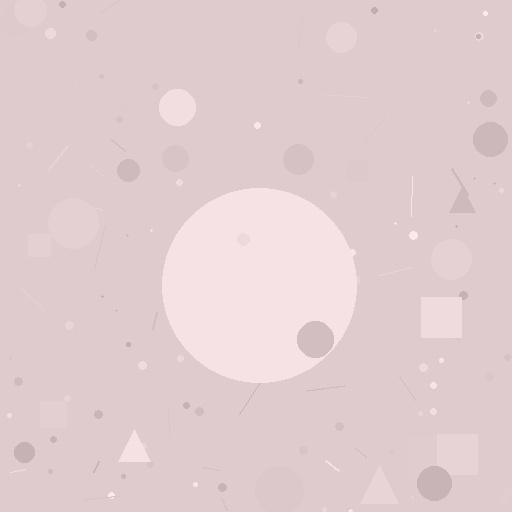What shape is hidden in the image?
A circle is hidden in the image.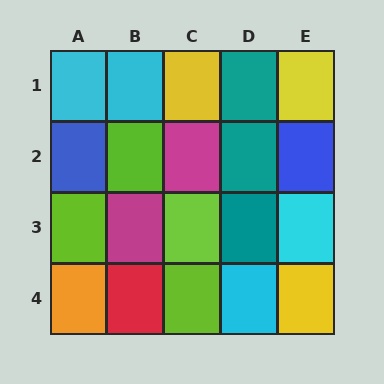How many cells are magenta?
2 cells are magenta.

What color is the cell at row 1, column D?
Teal.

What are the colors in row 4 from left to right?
Orange, red, lime, cyan, yellow.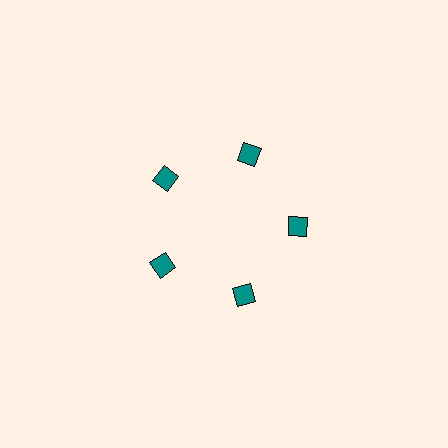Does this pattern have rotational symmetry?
Yes, this pattern has 5-fold rotational symmetry. It looks the same after rotating 72 degrees around the center.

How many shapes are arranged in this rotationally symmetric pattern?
There are 5 shapes, arranged in 5 groups of 1.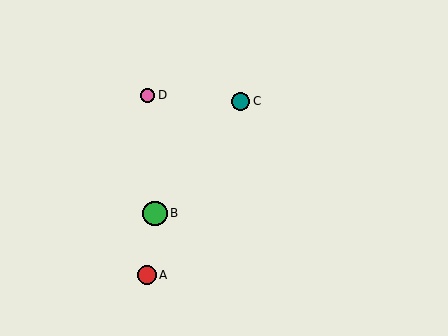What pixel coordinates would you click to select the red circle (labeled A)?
Click at (147, 275) to select the red circle A.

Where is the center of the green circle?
The center of the green circle is at (155, 213).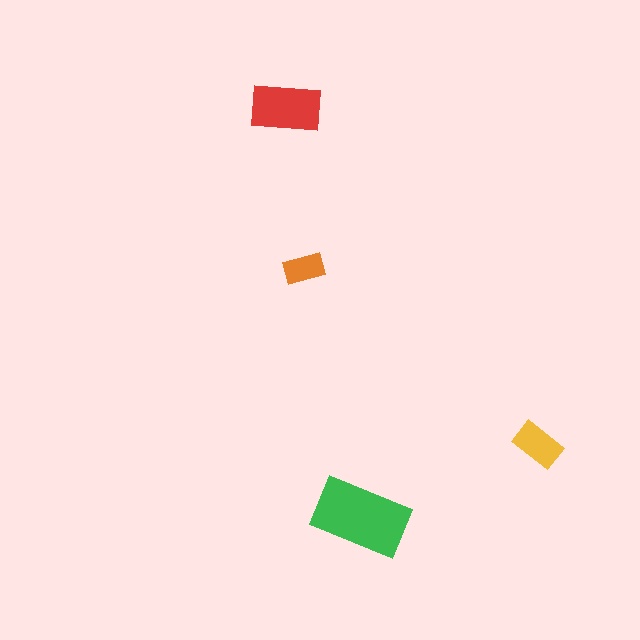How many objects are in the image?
There are 4 objects in the image.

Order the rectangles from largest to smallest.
the green one, the red one, the yellow one, the orange one.